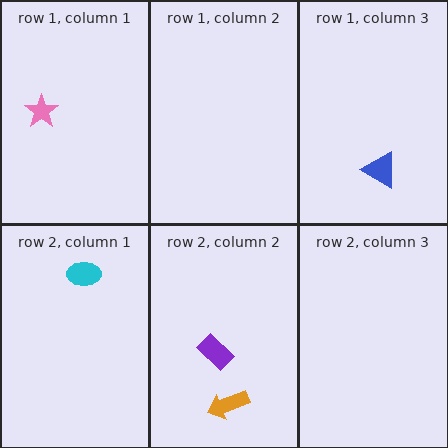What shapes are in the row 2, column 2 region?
The purple rectangle, the orange arrow.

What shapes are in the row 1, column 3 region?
The blue triangle.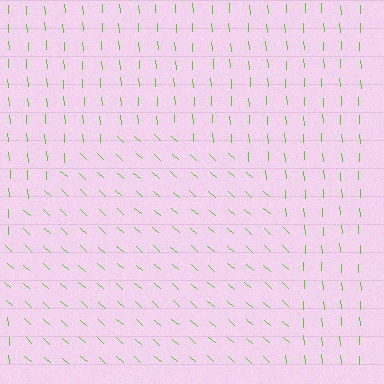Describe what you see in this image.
The image is filled with small lime line segments. A circle region in the image has lines oriented differently from the surrounding lines, creating a visible texture boundary.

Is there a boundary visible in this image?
Yes, there is a texture boundary formed by a change in line orientation.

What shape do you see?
I see a circle.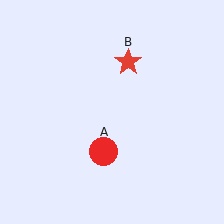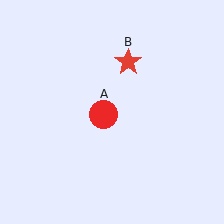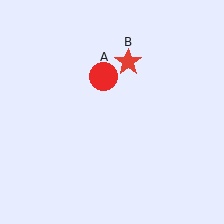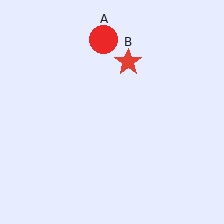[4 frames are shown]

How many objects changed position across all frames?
1 object changed position: red circle (object A).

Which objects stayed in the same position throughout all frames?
Red star (object B) remained stationary.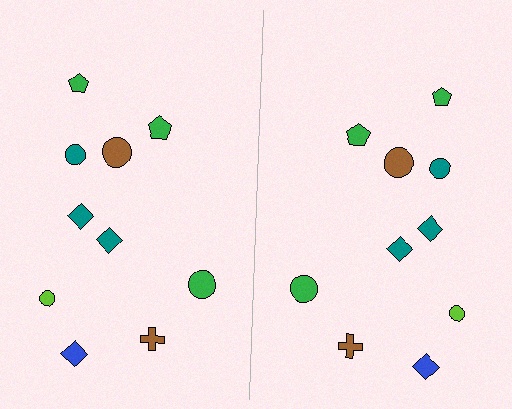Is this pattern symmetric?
Yes, this pattern has bilateral (reflection) symmetry.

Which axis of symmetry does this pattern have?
The pattern has a vertical axis of symmetry running through the center of the image.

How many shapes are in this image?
There are 20 shapes in this image.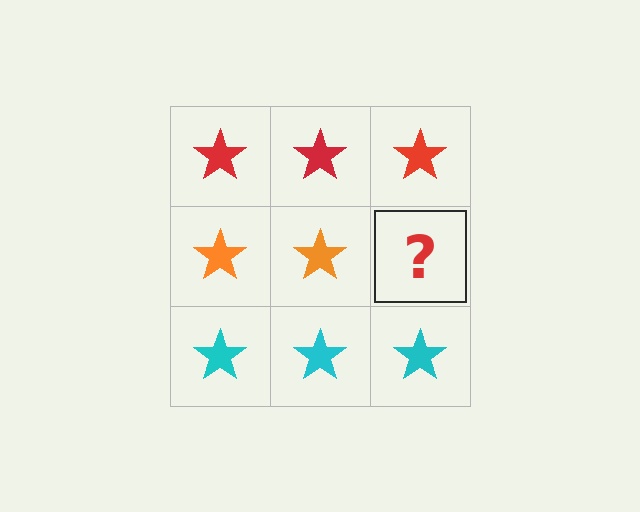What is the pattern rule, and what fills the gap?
The rule is that each row has a consistent color. The gap should be filled with an orange star.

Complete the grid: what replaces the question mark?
The question mark should be replaced with an orange star.